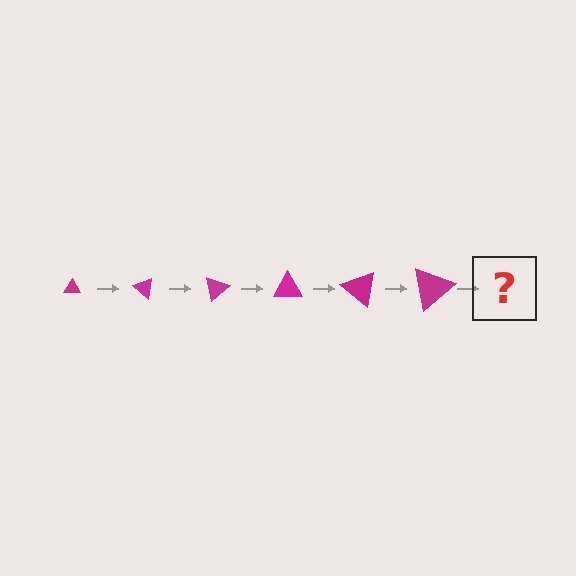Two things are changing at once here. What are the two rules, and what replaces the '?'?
The two rules are that the triangle grows larger each step and it rotates 40 degrees each step. The '?' should be a triangle, larger than the previous one and rotated 240 degrees from the start.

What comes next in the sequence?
The next element should be a triangle, larger than the previous one and rotated 240 degrees from the start.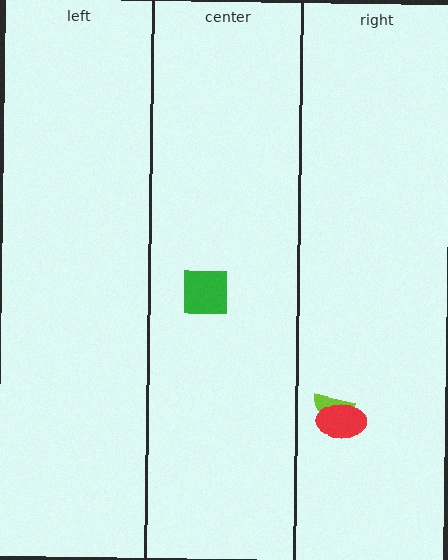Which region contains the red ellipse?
The right region.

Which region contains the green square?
The center region.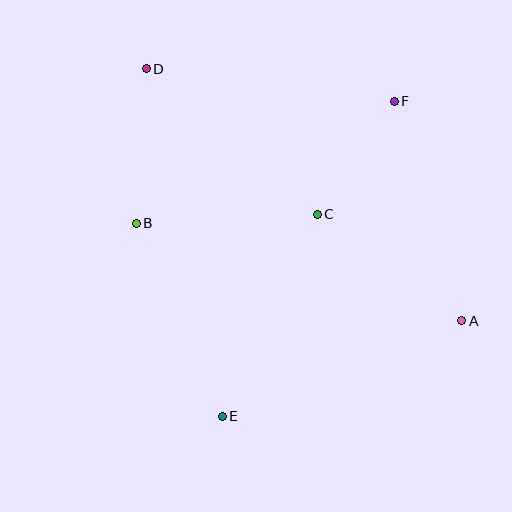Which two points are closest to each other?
Points C and F are closest to each other.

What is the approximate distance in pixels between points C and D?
The distance between C and D is approximately 225 pixels.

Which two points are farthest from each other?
Points A and D are farthest from each other.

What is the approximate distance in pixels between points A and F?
The distance between A and F is approximately 230 pixels.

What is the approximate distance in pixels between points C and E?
The distance between C and E is approximately 223 pixels.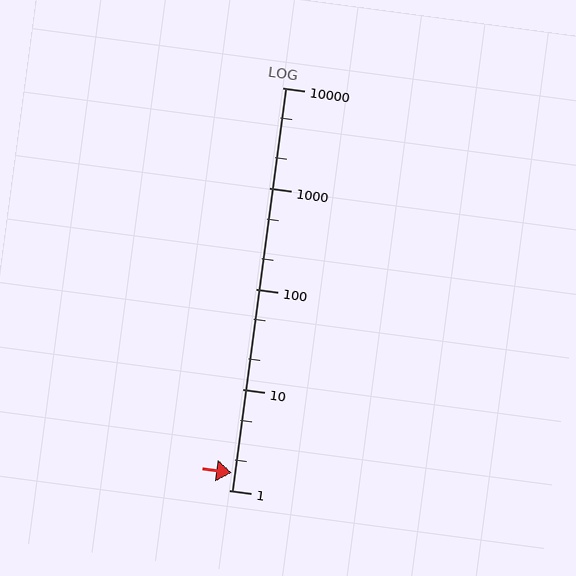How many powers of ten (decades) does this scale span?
The scale spans 4 decades, from 1 to 10000.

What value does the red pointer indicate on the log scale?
The pointer indicates approximately 1.5.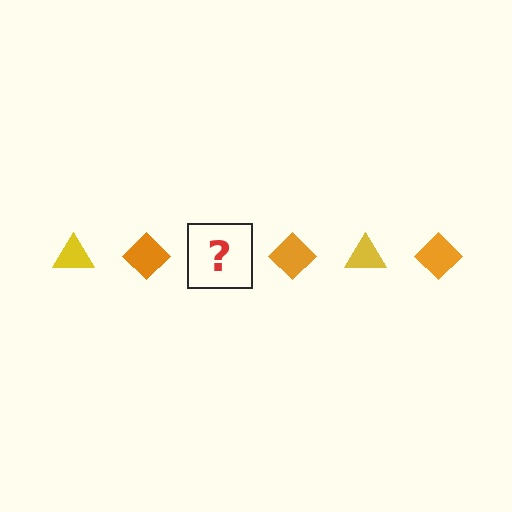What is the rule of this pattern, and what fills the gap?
The rule is that the pattern alternates between yellow triangle and orange diamond. The gap should be filled with a yellow triangle.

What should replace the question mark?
The question mark should be replaced with a yellow triangle.